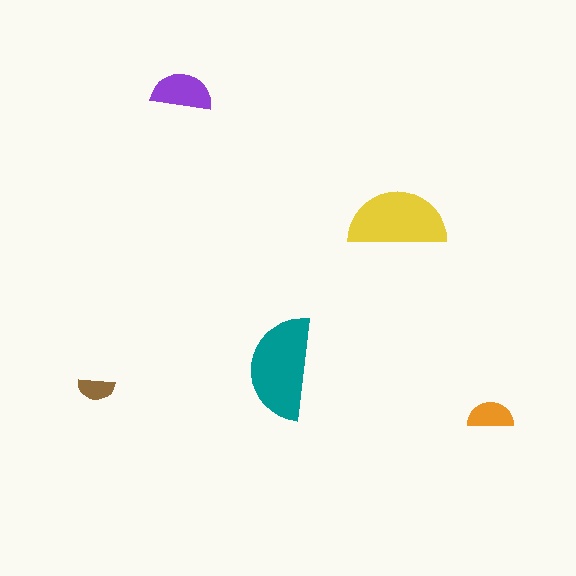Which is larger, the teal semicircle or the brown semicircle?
The teal one.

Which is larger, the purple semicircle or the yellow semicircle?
The yellow one.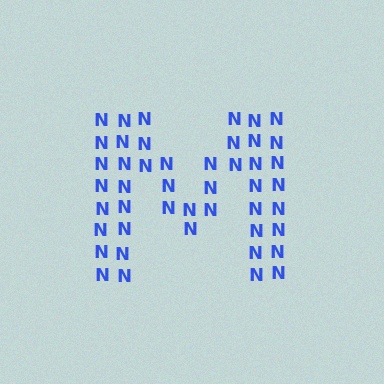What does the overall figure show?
The overall figure shows the letter M.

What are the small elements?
The small elements are letter N's.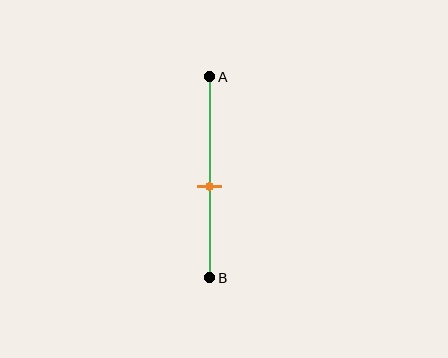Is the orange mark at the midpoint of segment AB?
No, the mark is at about 55% from A, not at the 50% midpoint.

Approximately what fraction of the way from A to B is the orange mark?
The orange mark is approximately 55% of the way from A to B.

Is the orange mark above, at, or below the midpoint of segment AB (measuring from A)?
The orange mark is below the midpoint of segment AB.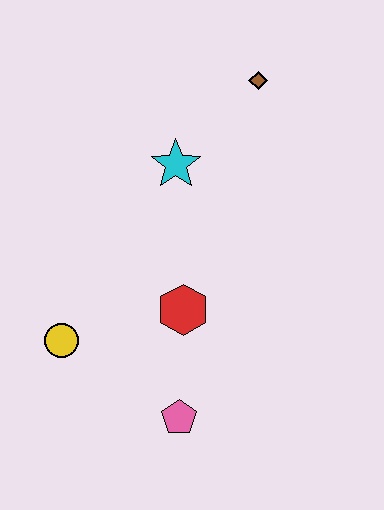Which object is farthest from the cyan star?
The pink pentagon is farthest from the cyan star.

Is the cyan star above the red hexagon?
Yes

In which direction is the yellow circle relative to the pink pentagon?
The yellow circle is to the left of the pink pentagon.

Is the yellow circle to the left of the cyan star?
Yes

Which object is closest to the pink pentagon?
The red hexagon is closest to the pink pentagon.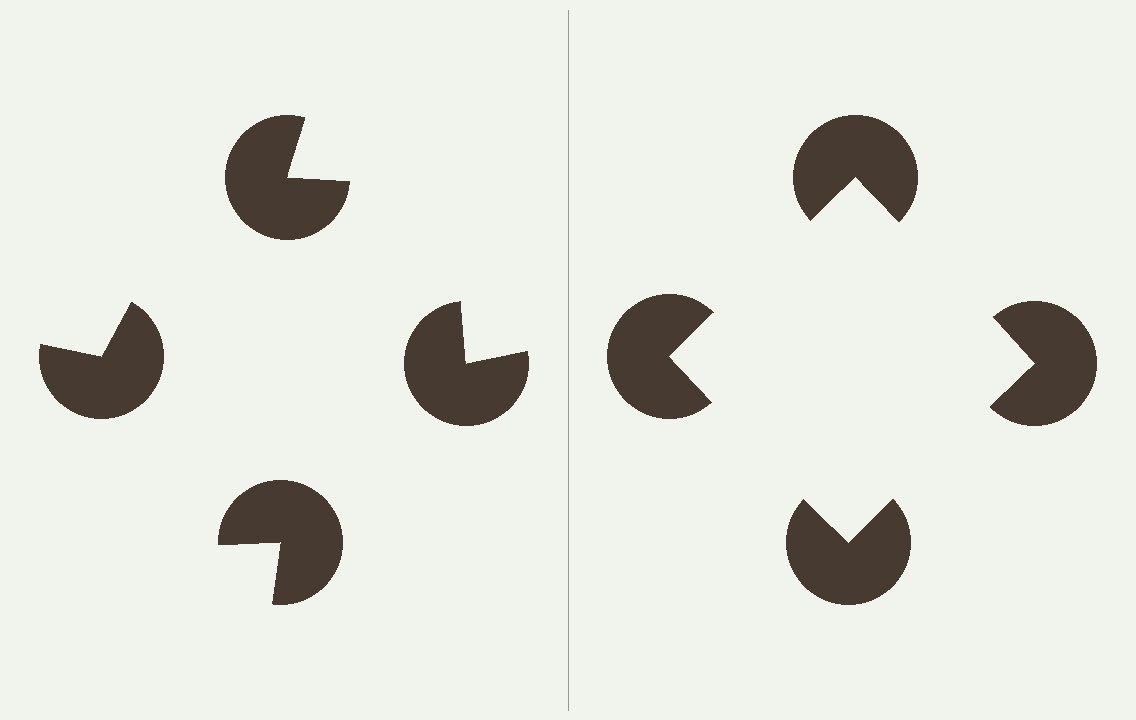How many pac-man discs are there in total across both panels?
8 — 4 on each side.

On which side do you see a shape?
An illusory square appears on the right side. On the left side the wedge cuts are rotated, so no coherent shape forms.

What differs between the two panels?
The pac-man discs are positioned identically on both sides; only the wedge orientations differ. On the right they align to a square; on the left they are misaligned.